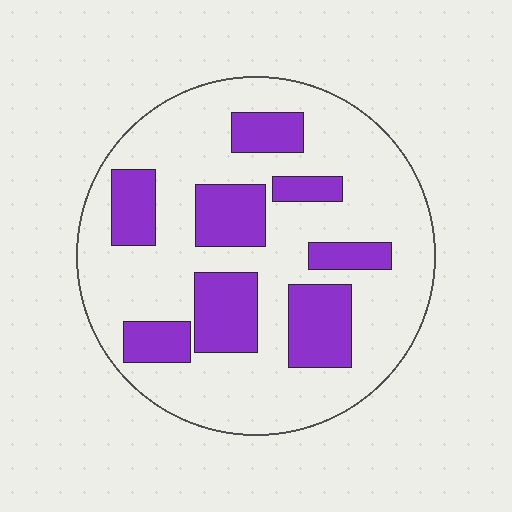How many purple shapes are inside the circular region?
8.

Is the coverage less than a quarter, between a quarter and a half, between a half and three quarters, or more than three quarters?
Between a quarter and a half.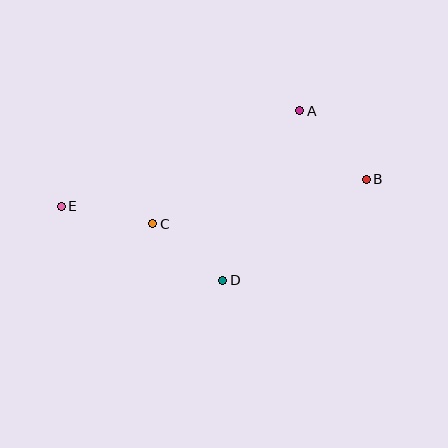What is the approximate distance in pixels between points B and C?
The distance between B and C is approximately 218 pixels.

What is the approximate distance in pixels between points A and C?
The distance between A and C is approximately 186 pixels.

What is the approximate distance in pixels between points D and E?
The distance between D and E is approximately 178 pixels.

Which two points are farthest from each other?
Points B and E are farthest from each other.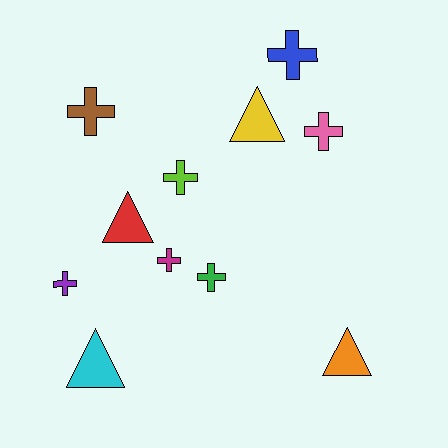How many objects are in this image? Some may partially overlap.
There are 11 objects.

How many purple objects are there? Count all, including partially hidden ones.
There is 1 purple object.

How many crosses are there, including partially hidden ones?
There are 7 crosses.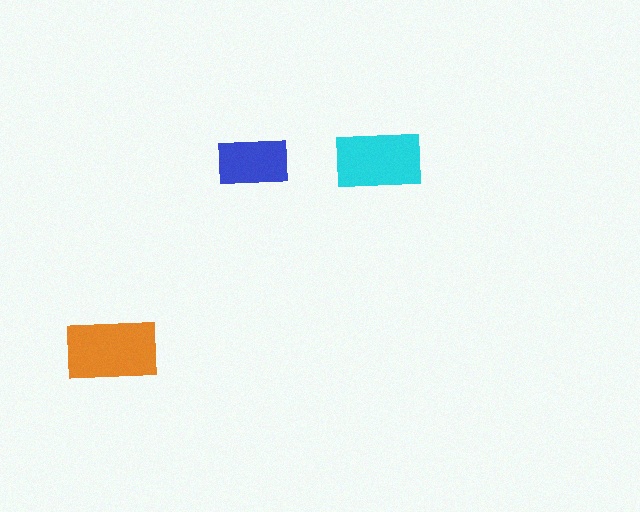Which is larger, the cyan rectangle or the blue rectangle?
The cyan one.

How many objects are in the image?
There are 3 objects in the image.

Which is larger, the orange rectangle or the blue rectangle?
The orange one.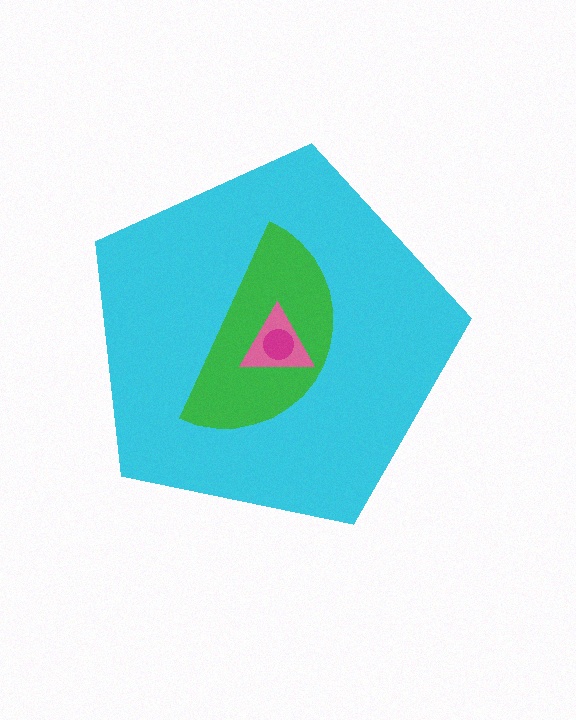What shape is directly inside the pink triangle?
The magenta circle.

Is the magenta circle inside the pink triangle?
Yes.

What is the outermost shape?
The cyan pentagon.